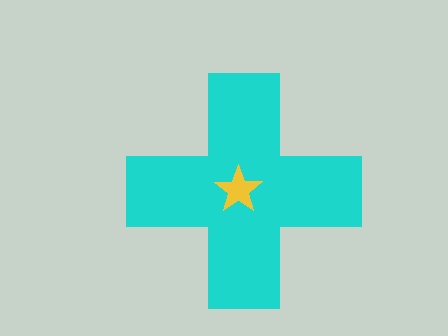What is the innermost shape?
The yellow star.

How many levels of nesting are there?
2.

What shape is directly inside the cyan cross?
The yellow star.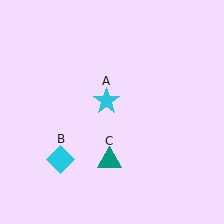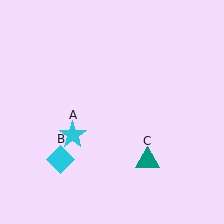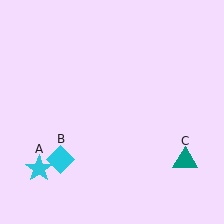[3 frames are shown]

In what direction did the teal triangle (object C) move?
The teal triangle (object C) moved right.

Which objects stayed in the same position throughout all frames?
Cyan diamond (object B) remained stationary.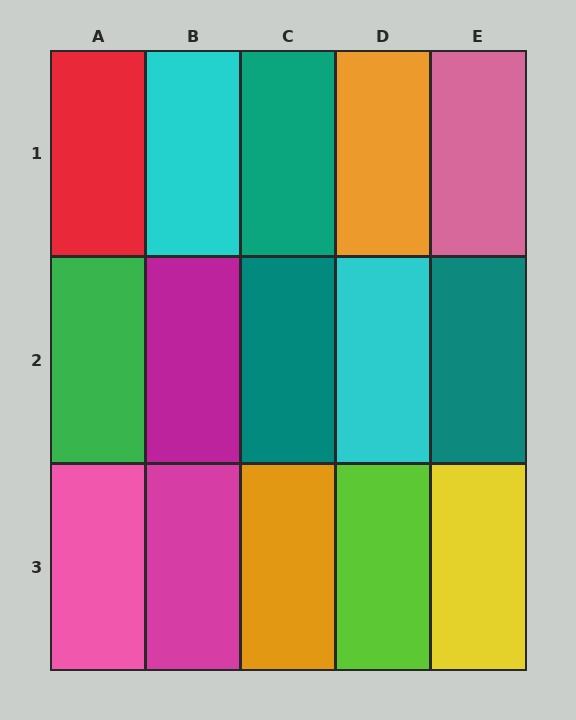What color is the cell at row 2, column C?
Teal.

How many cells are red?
1 cell is red.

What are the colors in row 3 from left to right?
Pink, magenta, orange, lime, yellow.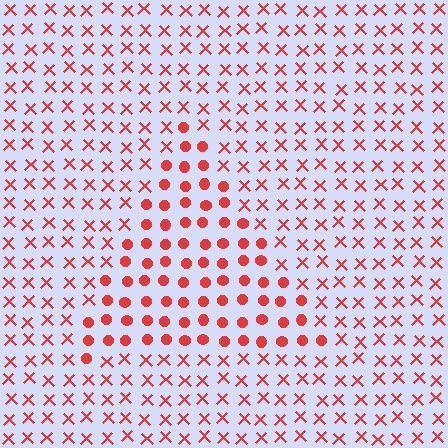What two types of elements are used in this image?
The image uses circles inside the triangle region and X marks outside it.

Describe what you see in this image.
The image is filled with small red elements arranged in a uniform grid. A triangle-shaped region contains circles, while the surrounding area contains X marks. The boundary is defined purely by the change in element shape.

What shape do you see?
I see a triangle.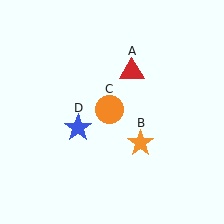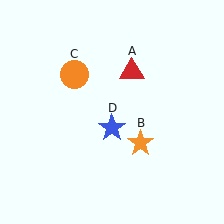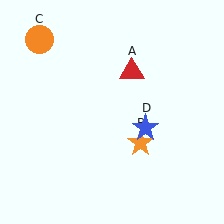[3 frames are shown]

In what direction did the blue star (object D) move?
The blue star (object D) moved right.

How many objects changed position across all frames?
2 objects changed position: orange circle (object C), blue star (object D).